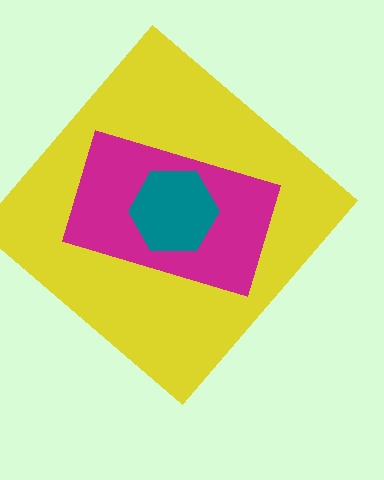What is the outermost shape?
The yellow diamond.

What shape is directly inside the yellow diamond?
The magenta rectangle.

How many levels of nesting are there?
3.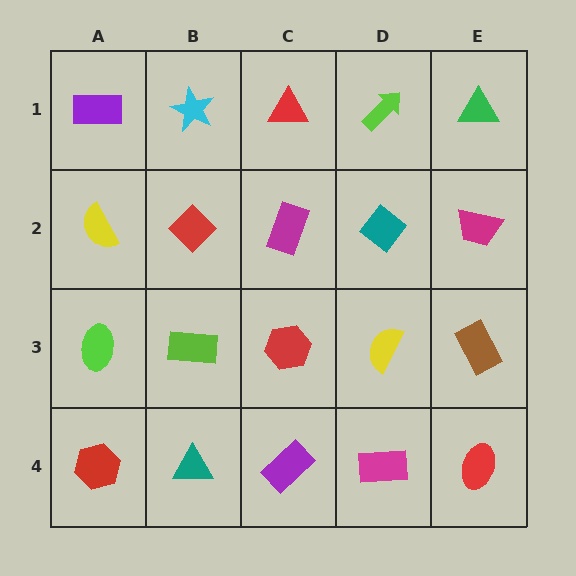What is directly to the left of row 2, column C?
A red diamond.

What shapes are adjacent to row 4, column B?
A lime rectangle (row 3, column B), a red hexagon (row 4, column A), a purple rectangle (row 4, column C).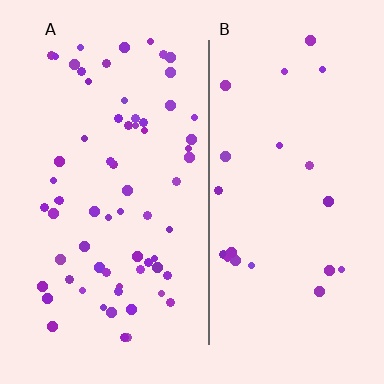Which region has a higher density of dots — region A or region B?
A (the left).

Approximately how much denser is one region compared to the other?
Approximately 3.0× — region A over region B.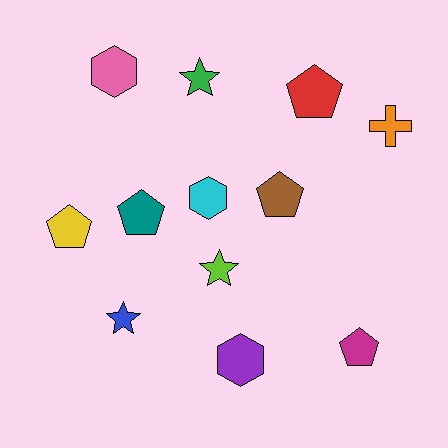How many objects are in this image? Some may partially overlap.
There are 12 objects.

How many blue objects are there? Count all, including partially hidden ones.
There is 1 blue object.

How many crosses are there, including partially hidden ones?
There is 1 cross.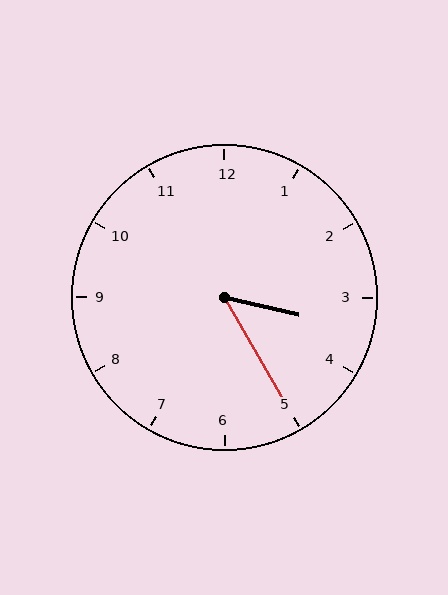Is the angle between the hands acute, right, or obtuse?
It is acute.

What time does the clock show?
3:25.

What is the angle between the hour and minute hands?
Approximately 48 degrees.